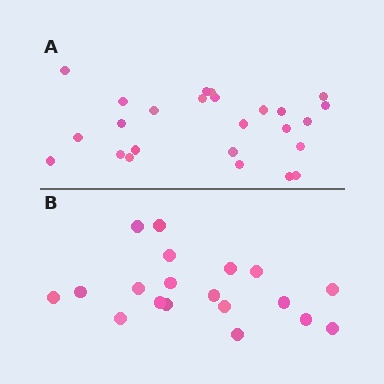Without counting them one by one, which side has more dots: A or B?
Region A (the top region) has more dots.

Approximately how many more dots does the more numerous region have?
Region A has about 6 more dots than region B.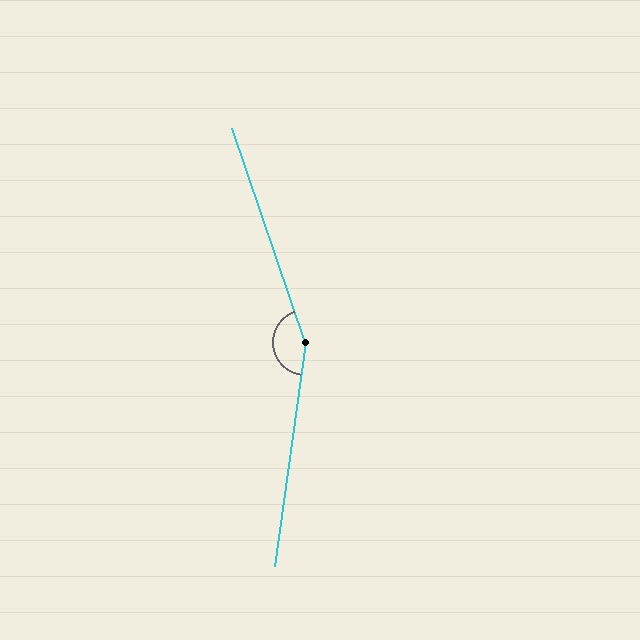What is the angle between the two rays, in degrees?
Approximately 153 degrees.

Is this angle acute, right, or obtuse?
It is obtuse.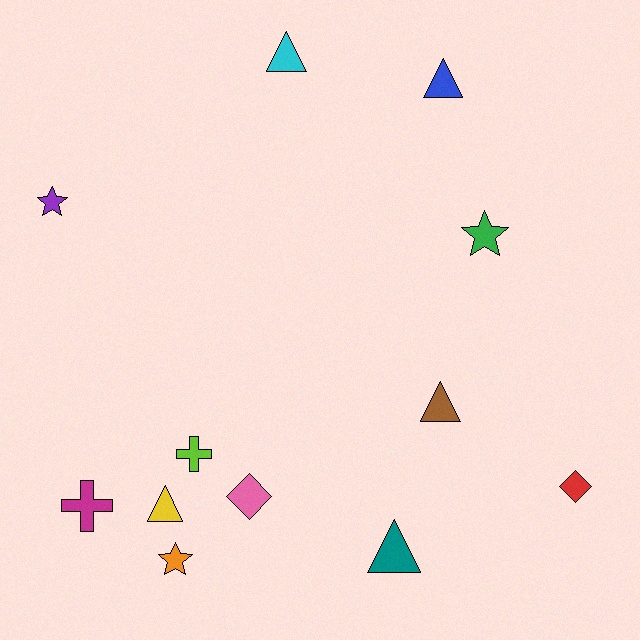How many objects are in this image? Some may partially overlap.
There are 12 objects.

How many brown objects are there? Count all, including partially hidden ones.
There is 1 brown object.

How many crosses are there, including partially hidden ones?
There are 2 crosses.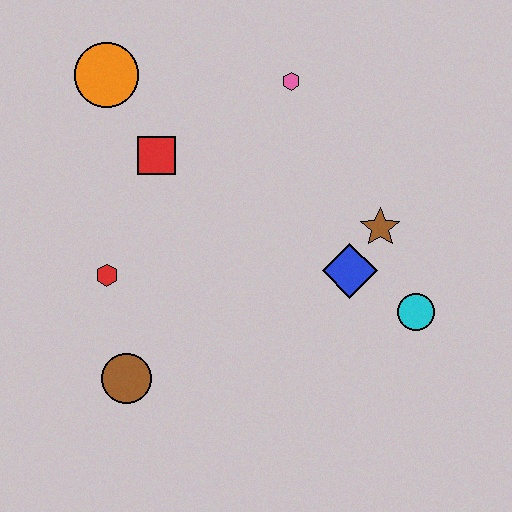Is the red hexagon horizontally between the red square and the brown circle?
No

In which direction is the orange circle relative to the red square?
The orange circle is above the red square.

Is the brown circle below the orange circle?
Yes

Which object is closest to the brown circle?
The red hexagon is closest to the brown circle.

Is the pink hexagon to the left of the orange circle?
No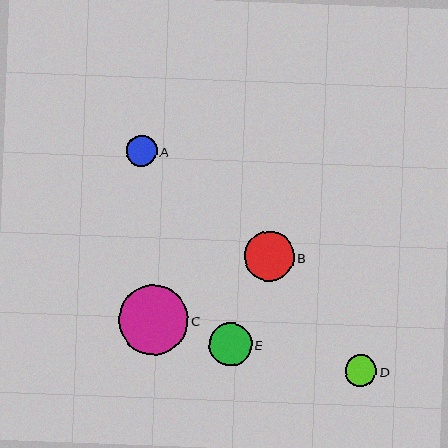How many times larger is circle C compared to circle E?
Circle C is approximately 1.6 times the size of circle E.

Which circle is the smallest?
Circle A is the smallest with a size of approximately 30 pixels.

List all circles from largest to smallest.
From largest to smallest: C, B, E, D, A.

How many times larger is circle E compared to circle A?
Circle E is approximately 1.4 times the size of circle A.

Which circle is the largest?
Circle C is the largest with a size of approximately 69 pixels.